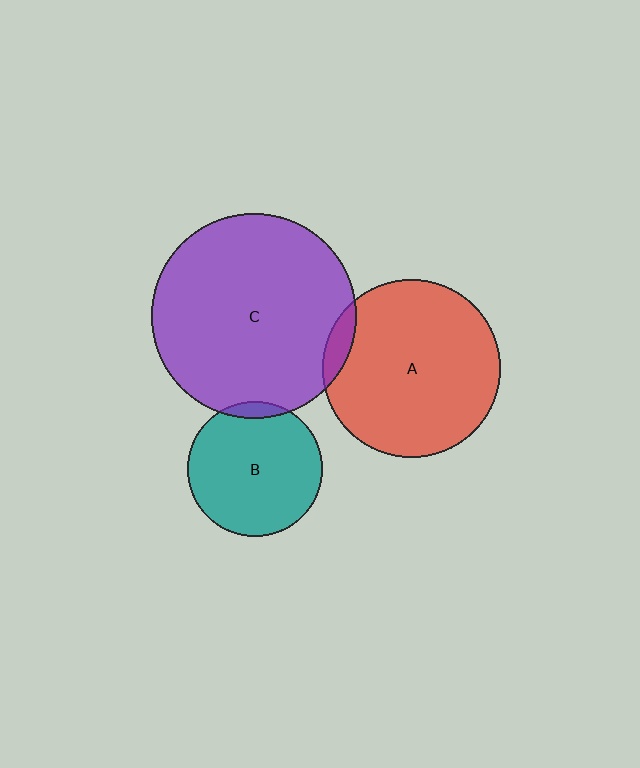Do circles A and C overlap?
Yes.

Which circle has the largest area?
Circle C (purple).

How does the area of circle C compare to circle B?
Approximately 2.3 times.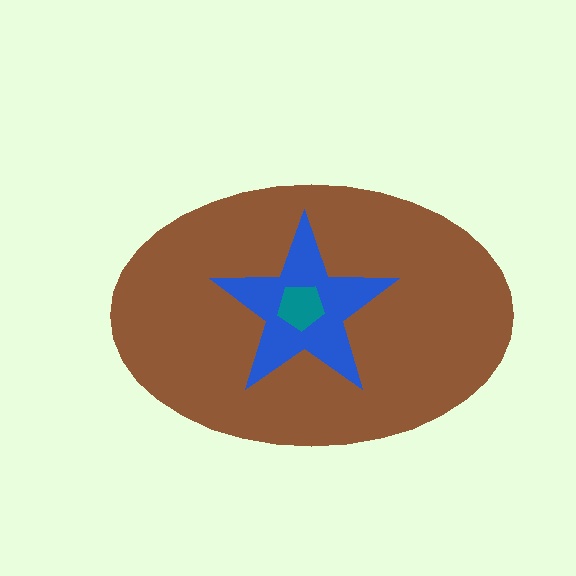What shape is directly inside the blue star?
The teal pentagon.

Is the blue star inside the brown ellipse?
Yes.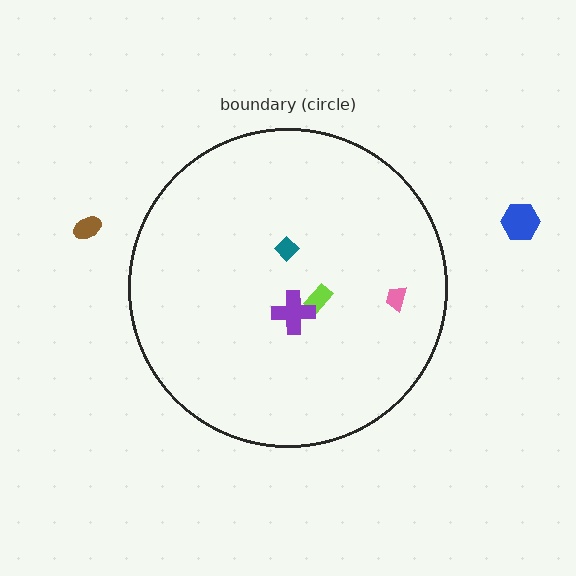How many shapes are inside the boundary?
4 inside, 2 outside.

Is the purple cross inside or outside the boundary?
Inside.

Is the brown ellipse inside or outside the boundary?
Outside.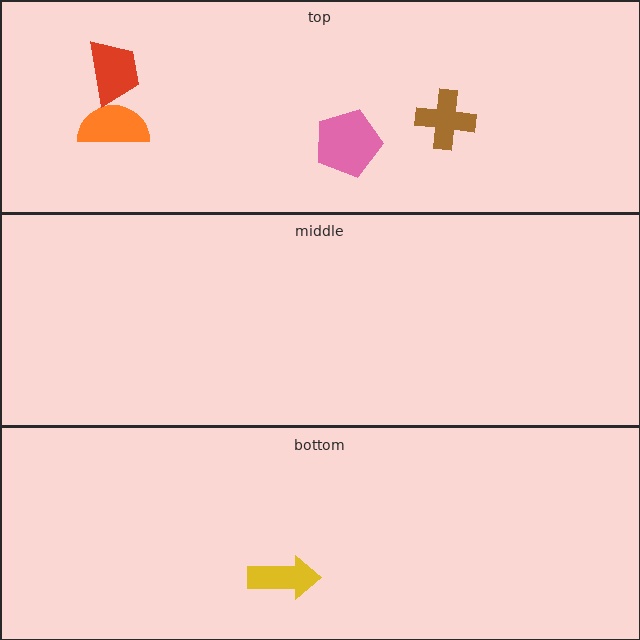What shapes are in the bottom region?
The yellow arrow.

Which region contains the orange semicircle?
The top region.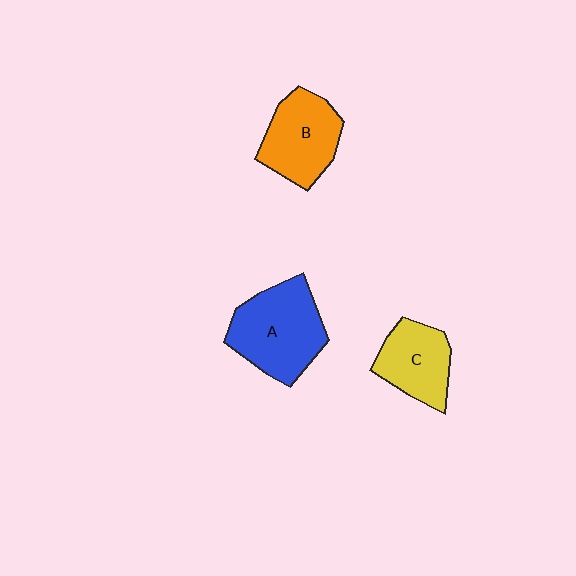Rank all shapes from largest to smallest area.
From largest to smallest: A (blue), B (orange), C (yellow).